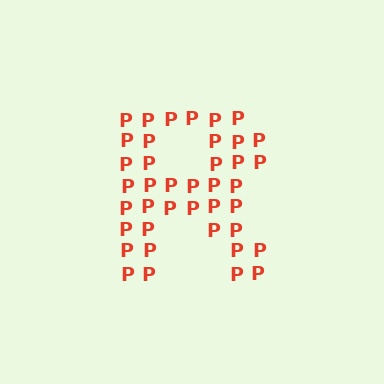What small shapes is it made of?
It is made of small letter P's.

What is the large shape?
The large shape is the letter R.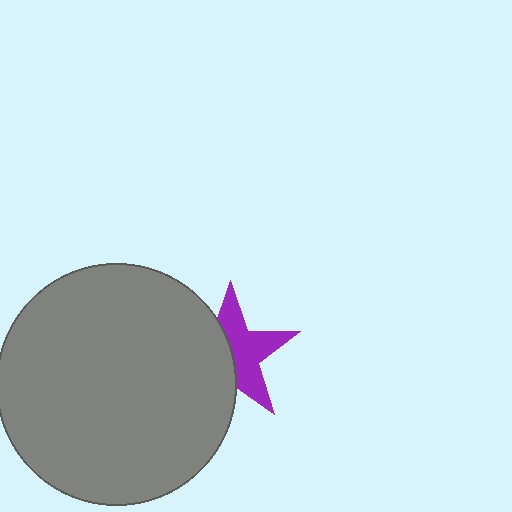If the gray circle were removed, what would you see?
You would see the complete purple star.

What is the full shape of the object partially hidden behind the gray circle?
The partially hidden object is a purple star.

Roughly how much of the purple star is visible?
About half of it is visible (roughly 54%).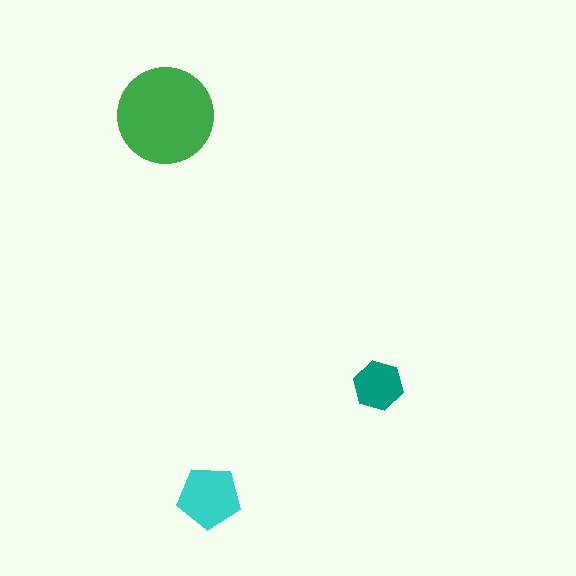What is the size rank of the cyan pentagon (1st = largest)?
2nd.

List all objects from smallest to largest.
The teal hexagon, the cyan pentagon, the green circle.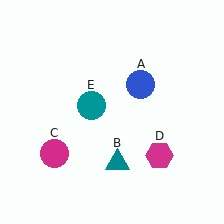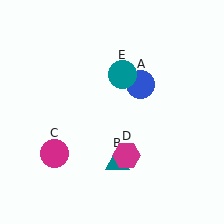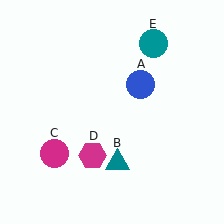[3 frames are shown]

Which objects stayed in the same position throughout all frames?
Blue circle (object A) and teal triangle (object B) and magenta circle (object C) remained stationary.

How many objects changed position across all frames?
2 objects changed position: magenta hexagon (object D), teal circle (object E).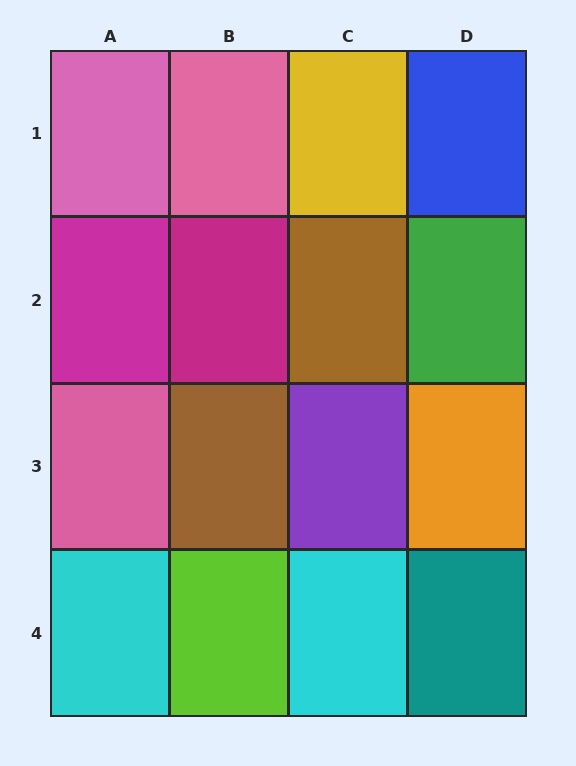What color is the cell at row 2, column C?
Brown.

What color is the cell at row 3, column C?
Purple.